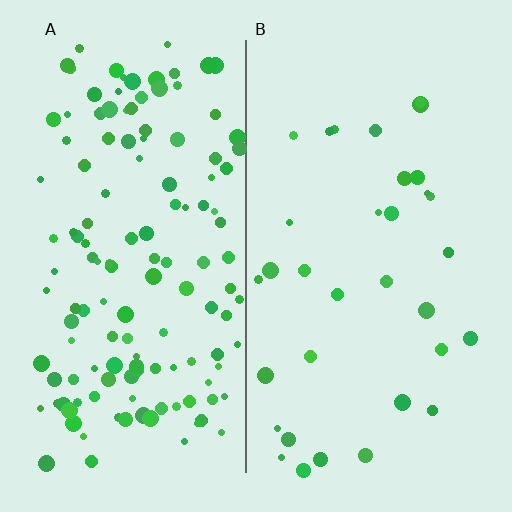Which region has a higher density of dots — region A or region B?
A (the left).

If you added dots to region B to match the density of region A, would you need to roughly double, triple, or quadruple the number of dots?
Approximately quadruple.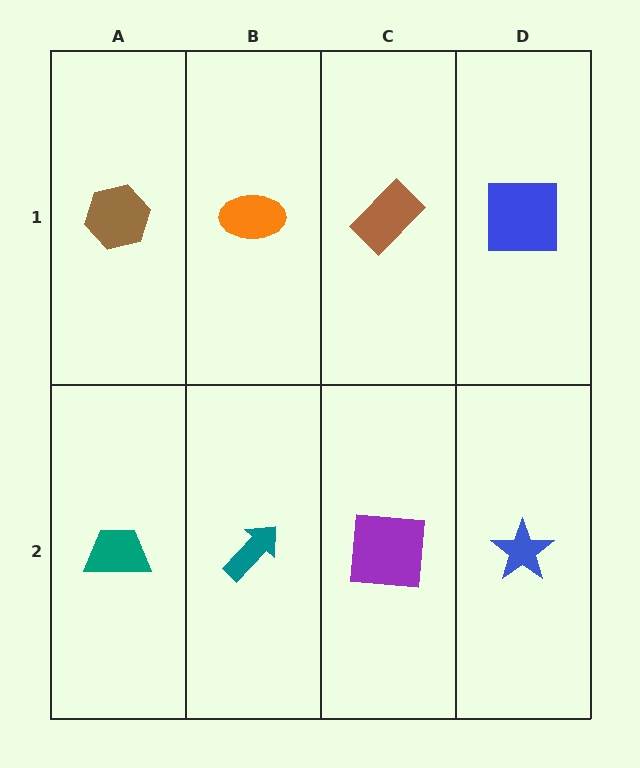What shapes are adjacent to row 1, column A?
A teal trapezoid (row 2, column A), an orange ellipse (row 1, column B).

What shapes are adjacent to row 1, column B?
A teal arrow (row 2, column B), a brown hexagon (row 1, column A), a brown rectangle (row 1, column C).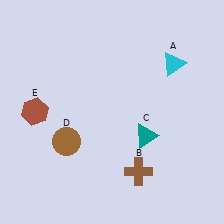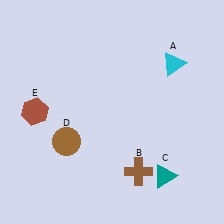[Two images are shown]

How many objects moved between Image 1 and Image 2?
1 object moved between the two images.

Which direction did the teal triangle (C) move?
The teal triangle (C) moved down.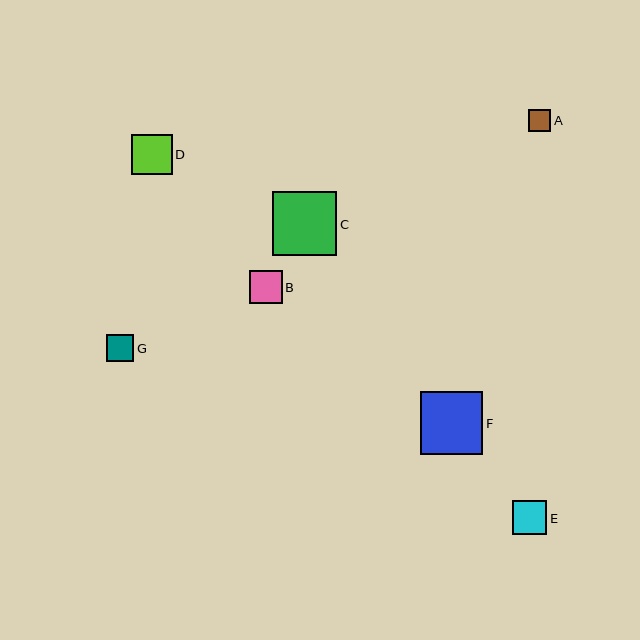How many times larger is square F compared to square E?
Square F is approximately 1.8 times the size of square E.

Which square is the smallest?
Square A is the smallest with a size of approximately 22 pixels.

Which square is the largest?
Square C is the largest with a size of approximately 64 pixels.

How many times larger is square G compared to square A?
Square G is approximately 1.3 times the size of square A.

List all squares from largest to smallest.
From largest to smallest: C, F, D, E, B, G, A.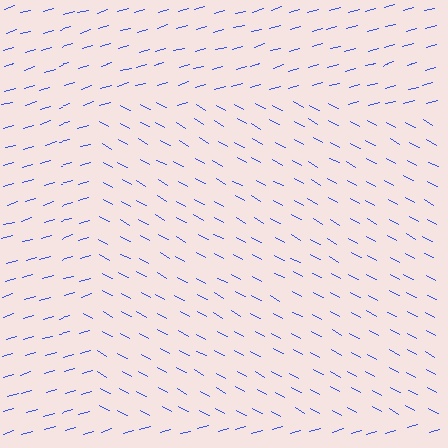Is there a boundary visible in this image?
Yes, there is a texture boundary formed by a change in line orientation.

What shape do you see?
I see a rectangle.